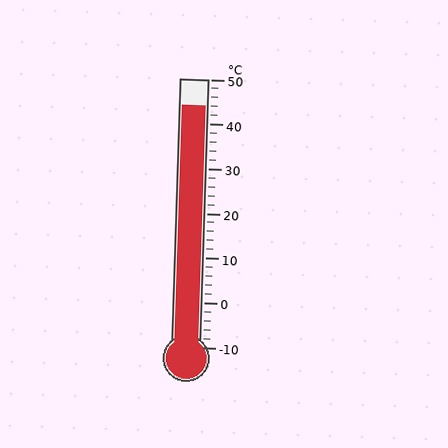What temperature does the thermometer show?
The thermometer shows approximately 44°C.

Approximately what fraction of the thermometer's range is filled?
The thermometer is filled to approximately 90% of its range.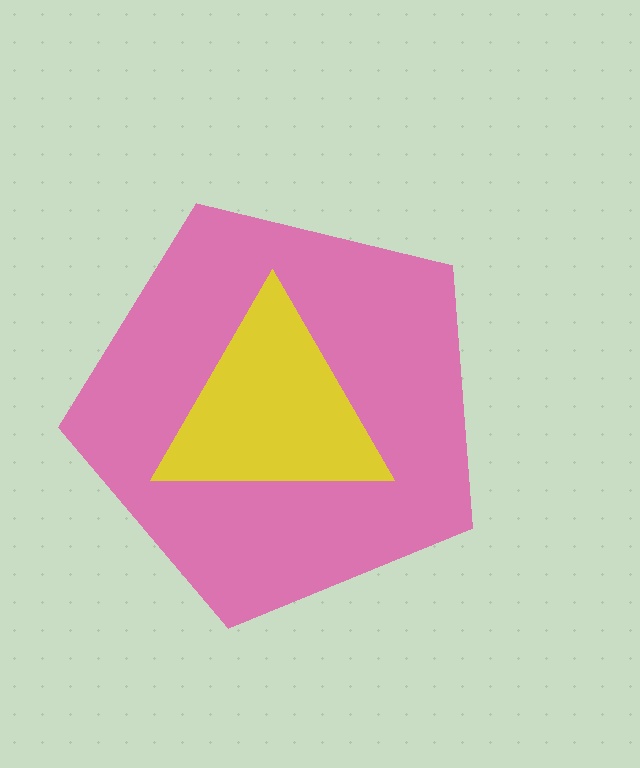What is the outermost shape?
The pink pentagon.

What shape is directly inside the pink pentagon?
The yellow triangle.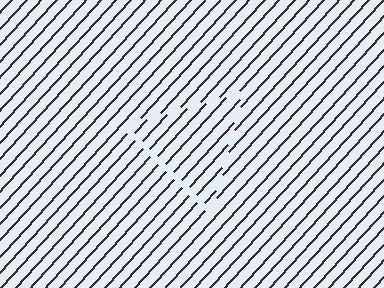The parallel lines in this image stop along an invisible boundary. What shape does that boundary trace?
An illusory triangle. The interior of the shape contains the same grating, shifted by half a period — the contour is defined by the phase discontinuity where line-ends from the inner and outer gratings abut.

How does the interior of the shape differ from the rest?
The interior of the shape contains the same grating, shifted by half a period — the contour is defined by the phase discontinuity where line-ends from the inner and outer gratings abut.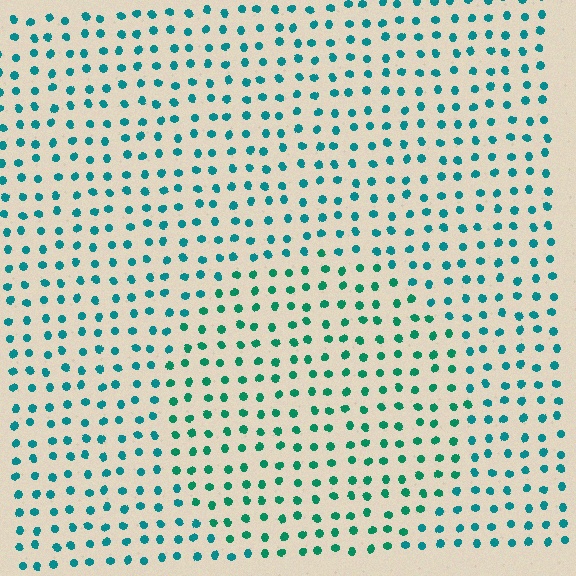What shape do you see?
I see a circle.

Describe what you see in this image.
The image is filled with small teal elements in a uniform arrangement. A circle-shaped region is visible where the elements are tinted to a slightly different hue, forming a subtle color boundary.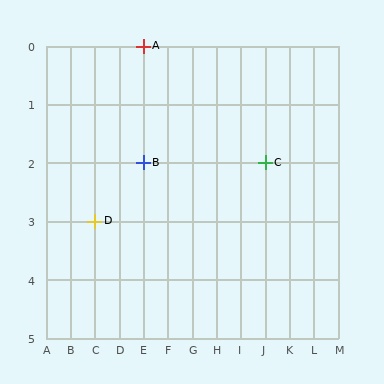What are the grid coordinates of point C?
Point C is at grid coordinates (J, 2).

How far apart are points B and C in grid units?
Points B and C are 5 columns apart.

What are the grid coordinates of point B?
Point B is at grid coordinates (E, 2).